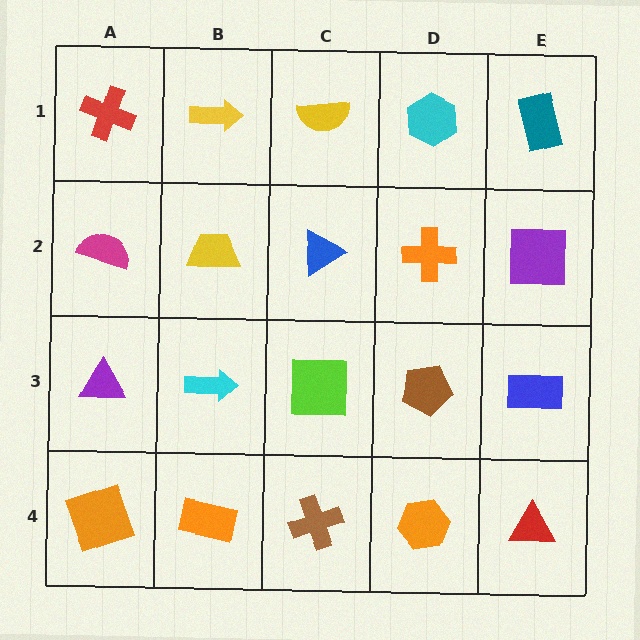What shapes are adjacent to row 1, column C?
A blue triangle (row 2, column C), a yellow arrow (row 1, column B), a cyan hexagon (row 1, column D).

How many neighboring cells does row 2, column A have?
3.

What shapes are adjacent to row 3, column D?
An orange cross (row 2, column D), an orange hexagon (row 4, column D), a lime square (row 3, column C), a blue rectangle (row 3, column E).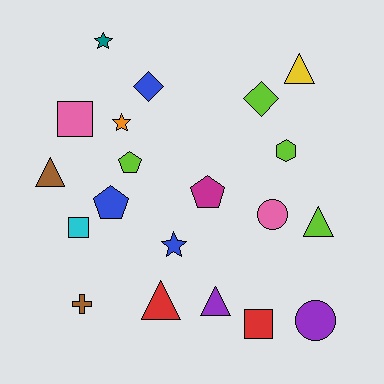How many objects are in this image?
There are 20 objects.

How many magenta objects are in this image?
There is 1 magenta object.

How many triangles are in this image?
There are 5 triangles.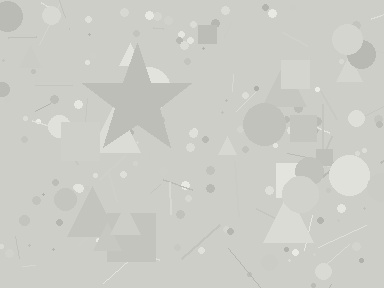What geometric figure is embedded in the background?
A star is embedded in the background.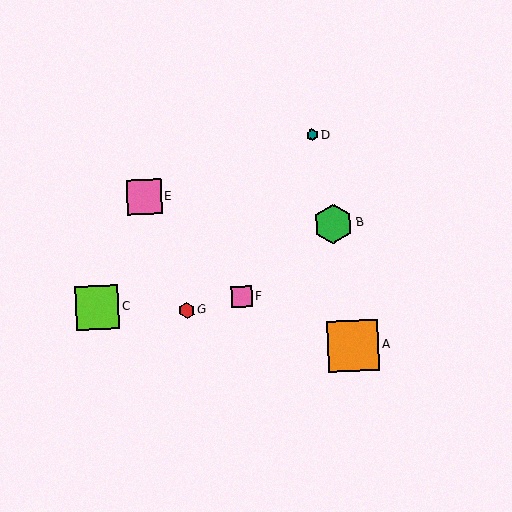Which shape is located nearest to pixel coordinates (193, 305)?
The red hexagon (labeled G) at (186, 310) is nearest to that location.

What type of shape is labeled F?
Shape F is a pink square.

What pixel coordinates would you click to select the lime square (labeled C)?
Click at (97, 307) to select the lime square C.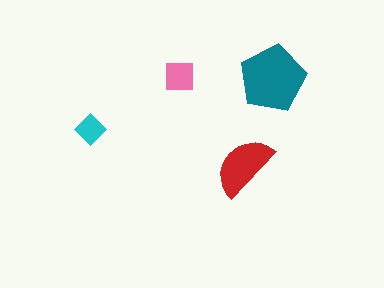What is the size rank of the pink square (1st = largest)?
3rd.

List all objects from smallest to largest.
The cyan diamond, the pink square, the red semicircle, the teal pentagon.